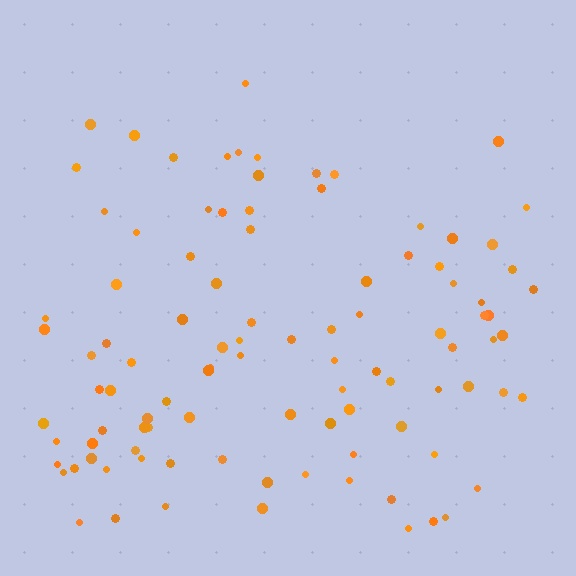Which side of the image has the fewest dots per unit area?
The top.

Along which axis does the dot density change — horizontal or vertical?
Vertical.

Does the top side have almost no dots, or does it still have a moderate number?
Still a moderate number, just noticeably fewer than the bottom.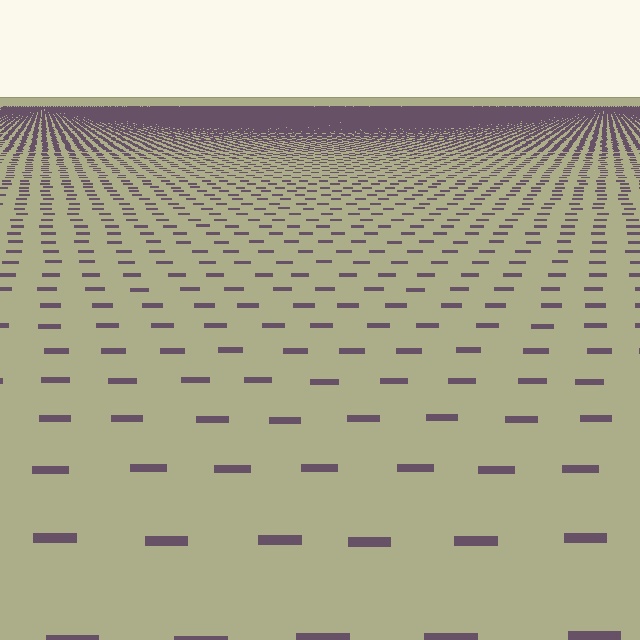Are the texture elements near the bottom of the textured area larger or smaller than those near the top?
Larger. Near the bottom, elements are closer to the viewer and appear at a bigger on-screen size.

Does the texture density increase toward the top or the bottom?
Density increases toward the top.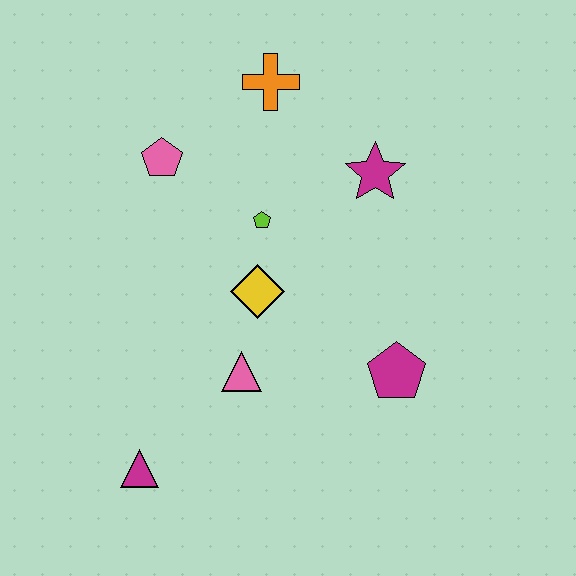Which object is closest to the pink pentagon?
The lime pentagon is closest to the pink pentagon.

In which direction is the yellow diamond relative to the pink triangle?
The yellow diamond is above the pink triangle.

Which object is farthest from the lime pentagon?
The magenta triangle is farthest from the lime pentagon.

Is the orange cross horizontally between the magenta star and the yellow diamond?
Yes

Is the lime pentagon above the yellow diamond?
Yes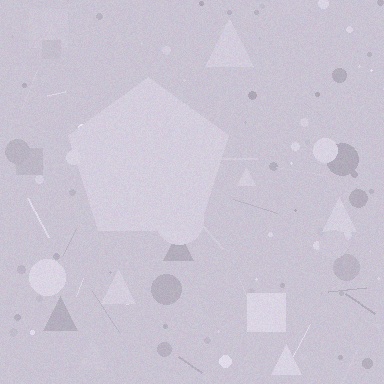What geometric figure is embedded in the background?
A pentagon is embedded in the background.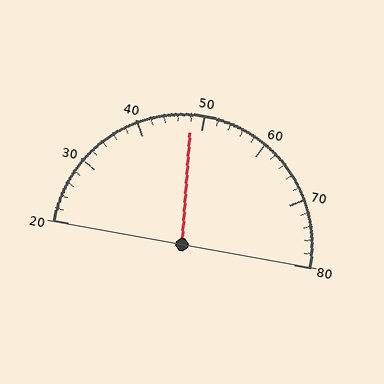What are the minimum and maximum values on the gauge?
The gauge ranges from 20 to 80.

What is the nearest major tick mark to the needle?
The nearest major tick mark is 50.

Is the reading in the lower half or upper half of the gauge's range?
The reading is in the lower half of the range (20 to 80).